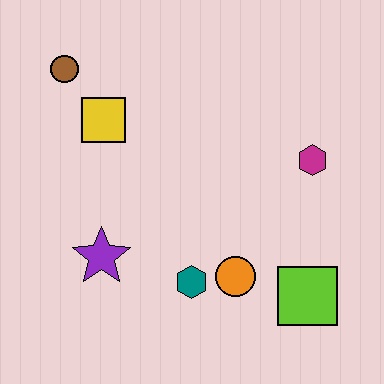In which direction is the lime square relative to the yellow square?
The lime square is to the right of the yellow square.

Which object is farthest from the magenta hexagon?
The brown circle is farthest from the magenta hexagon.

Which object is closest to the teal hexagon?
The orange circle is closest to the teal hexagon.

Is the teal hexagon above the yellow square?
No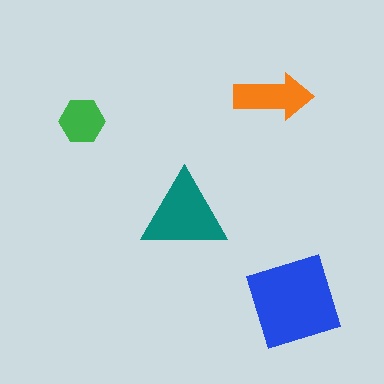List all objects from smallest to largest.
The green hexagon, the orange arrow, the teal triangle, the blue diamond.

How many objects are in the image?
There are 4 objects in the image.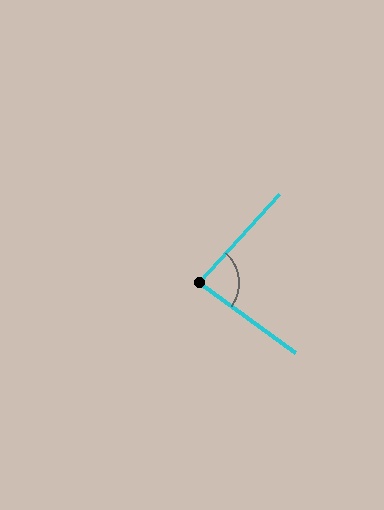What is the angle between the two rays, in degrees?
Approximately 84 degrees.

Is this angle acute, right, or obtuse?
It is acute.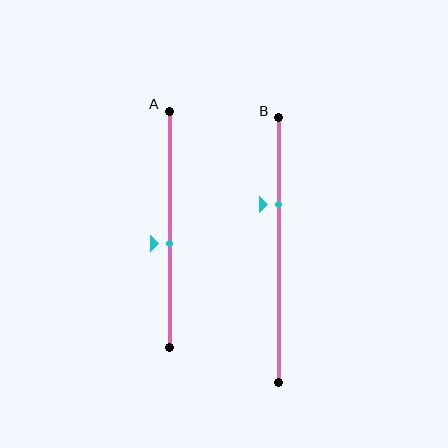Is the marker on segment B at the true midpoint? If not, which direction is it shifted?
No, the marker on segment B is shifted upward by about 17% of the segment length.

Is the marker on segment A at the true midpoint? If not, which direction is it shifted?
No, the marker on segment A is shifted downward by about 6% of the segment length.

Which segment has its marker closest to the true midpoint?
Segment A has its marker closest to the true midpoint.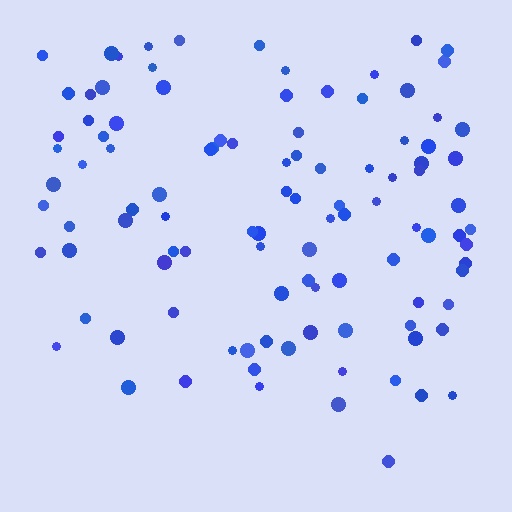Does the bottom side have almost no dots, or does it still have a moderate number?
Still a moderate number, just noticeably fewer than the top.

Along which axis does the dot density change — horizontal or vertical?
Vertical.